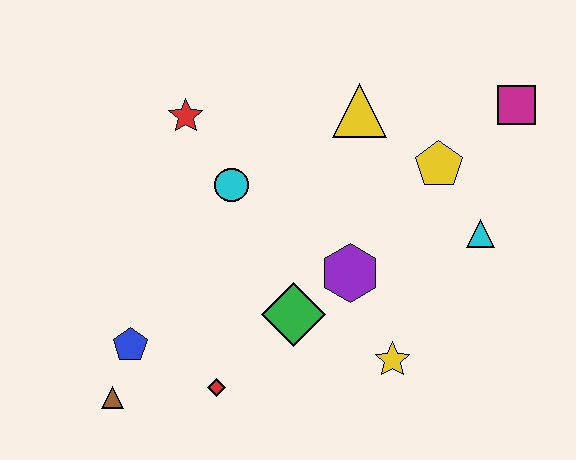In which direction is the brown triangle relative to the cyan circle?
The brown triangle is below the cyan circle.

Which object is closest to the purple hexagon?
The green diamond is closest to the purple hexagon.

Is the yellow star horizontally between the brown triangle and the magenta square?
Yes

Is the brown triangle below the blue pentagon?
Yes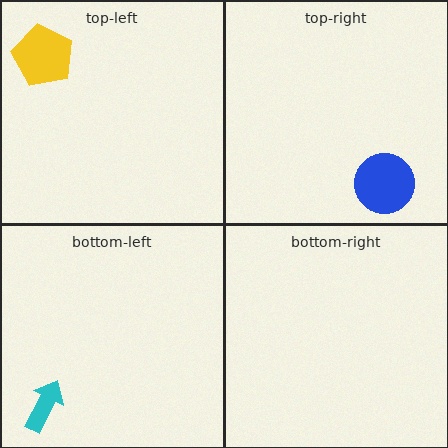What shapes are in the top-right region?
The blue circle.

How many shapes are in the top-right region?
1.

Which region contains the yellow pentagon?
The top-left region.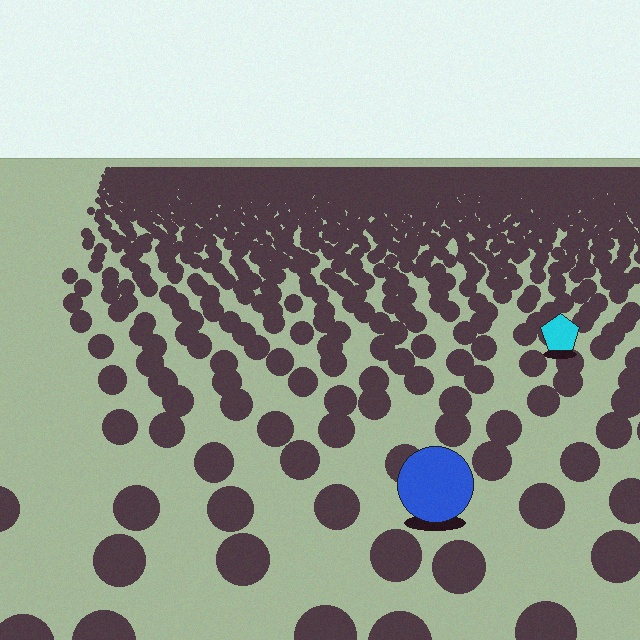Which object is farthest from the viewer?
The cyan pentagon is farthest from the viewer. It appears smaller and the ground texture around it is denser.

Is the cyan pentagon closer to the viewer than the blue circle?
No. The blue circle is closer — you can tell from the texture gradient: the ground texture is coarser near it.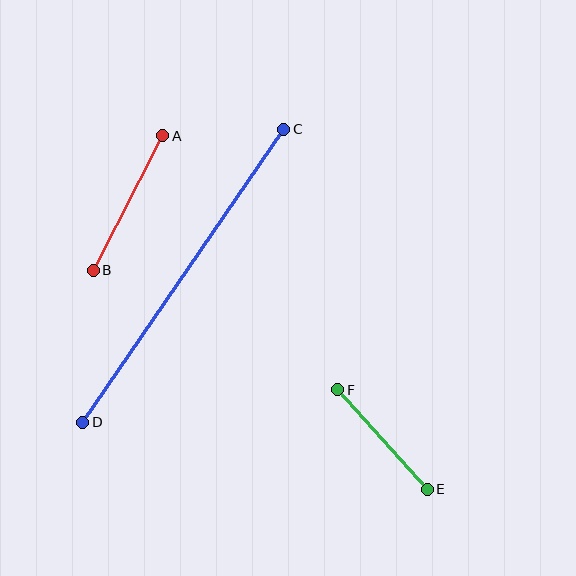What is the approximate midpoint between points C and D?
The midpoint is at approximately (183, 276) pixels.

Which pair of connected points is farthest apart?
Points C and D are farthest apart.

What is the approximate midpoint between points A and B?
The midpoint is at approximately (128, 203) pixels.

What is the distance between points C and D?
The distance is approximately 355 pixels.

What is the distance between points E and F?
The distance is approximately 134 pixels.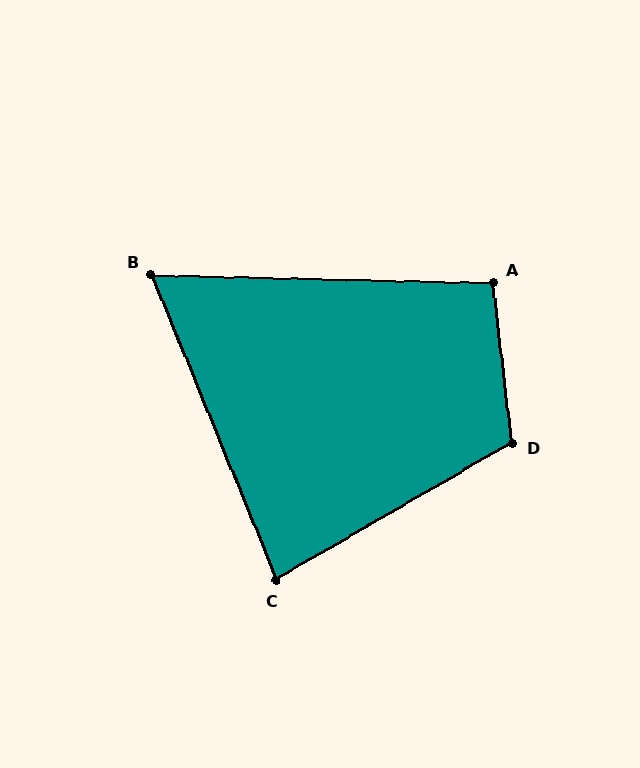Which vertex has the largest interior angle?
D, at approximately 113 degrees.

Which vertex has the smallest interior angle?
B, at approximately 67 degrees.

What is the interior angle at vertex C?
Approximately 82 degrees (acute).